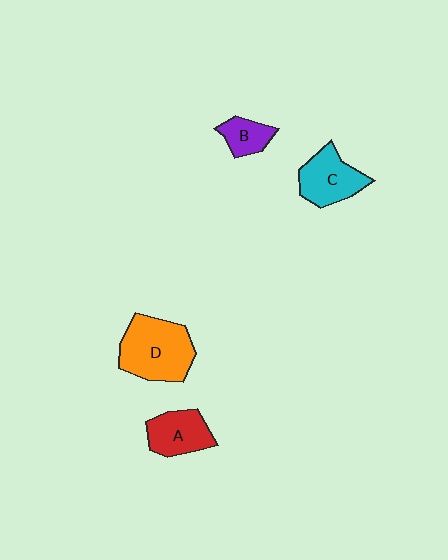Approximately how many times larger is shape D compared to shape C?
Approximately 1.5 times.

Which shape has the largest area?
Shape D (orange).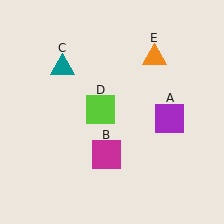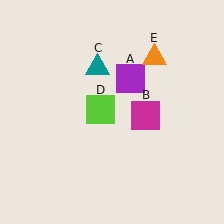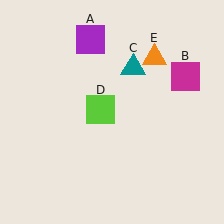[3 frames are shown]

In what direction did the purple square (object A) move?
The purple square (object A) moved up and to the left.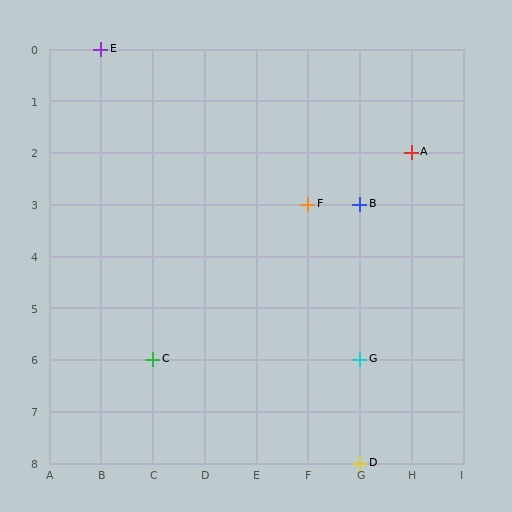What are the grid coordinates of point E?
Point E is at grid coordinates (B, 0).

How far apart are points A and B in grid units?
Points A and B are 1 column and 1 row apart (about 1.4 grid units diagonally).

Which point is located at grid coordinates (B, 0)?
Point E is at (B, 0).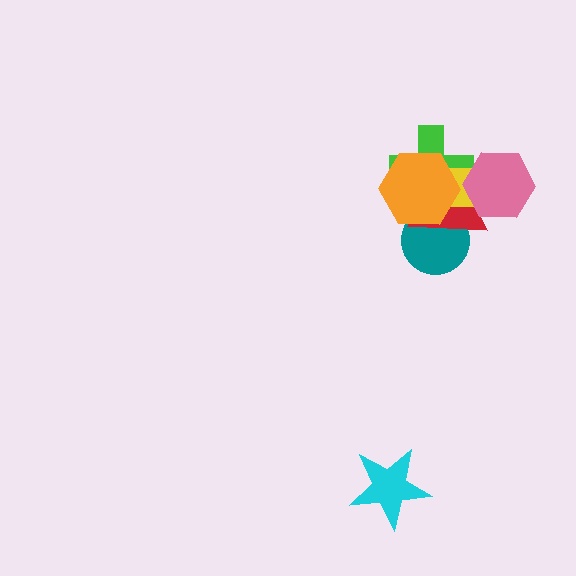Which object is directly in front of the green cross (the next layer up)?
The yellow rectangle is directly in front of the green cross.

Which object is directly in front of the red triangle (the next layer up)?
The green cross is directly in front of the red triangle.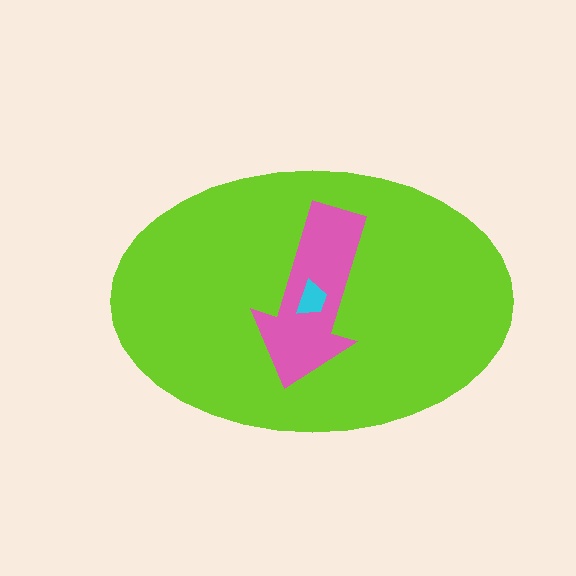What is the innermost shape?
The cyan trapezoid.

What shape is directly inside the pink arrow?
The cyan trapezoid.